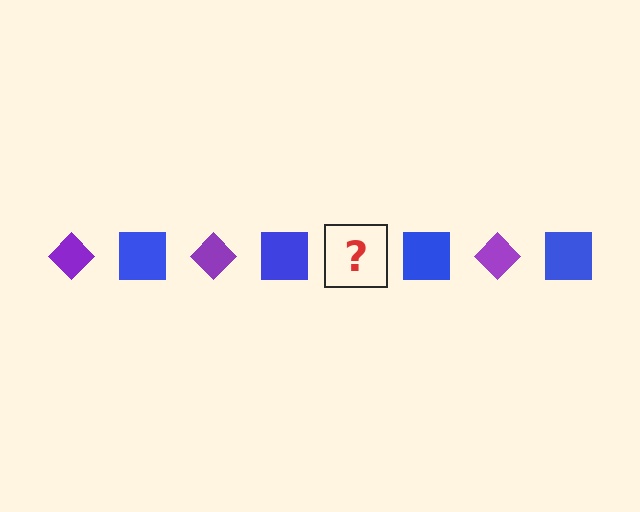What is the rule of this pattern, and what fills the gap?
The rule is that the pattern alternates between purple diamond and blue square. The gap should be filled with a purple diamond.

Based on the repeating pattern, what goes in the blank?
The blank should be a purple diamond.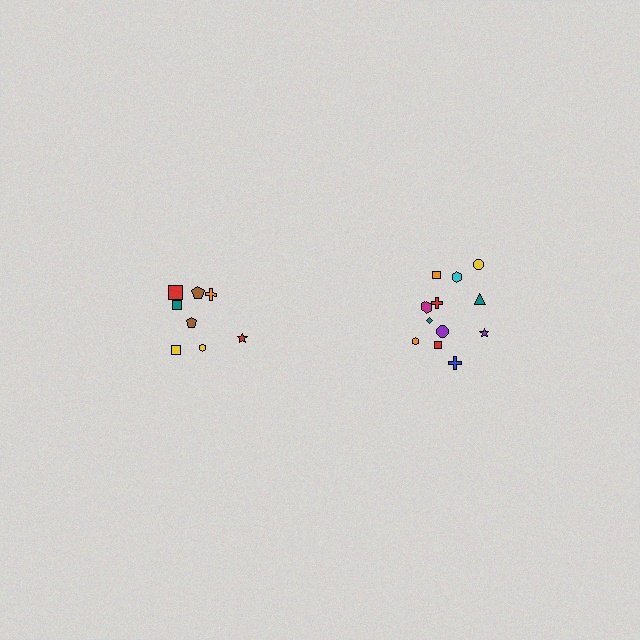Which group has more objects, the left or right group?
The right group.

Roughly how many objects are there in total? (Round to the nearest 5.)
Roughly 20 objects in total.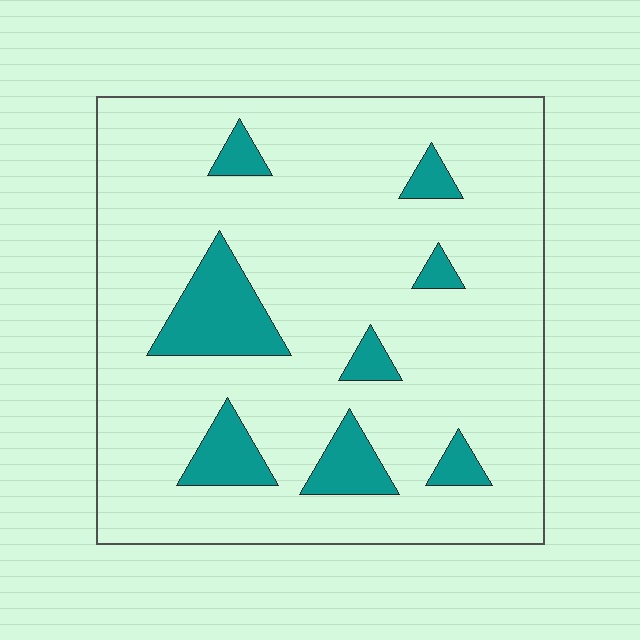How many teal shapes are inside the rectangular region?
8.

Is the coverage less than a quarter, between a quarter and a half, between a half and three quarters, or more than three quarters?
Less than a quarter.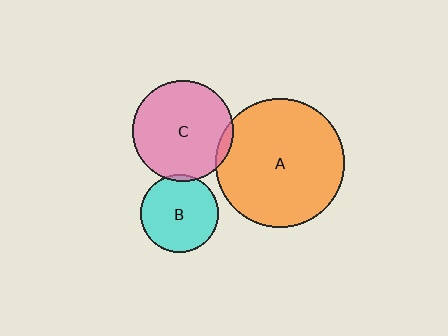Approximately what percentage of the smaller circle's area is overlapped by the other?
Approximately 5%.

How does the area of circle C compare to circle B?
Approximately 1.7 times.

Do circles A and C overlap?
Yes.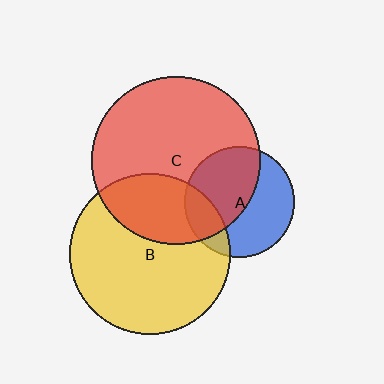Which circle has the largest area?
Circle C (red).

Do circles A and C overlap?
Yes.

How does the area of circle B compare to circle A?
Approximately 2.1 times.